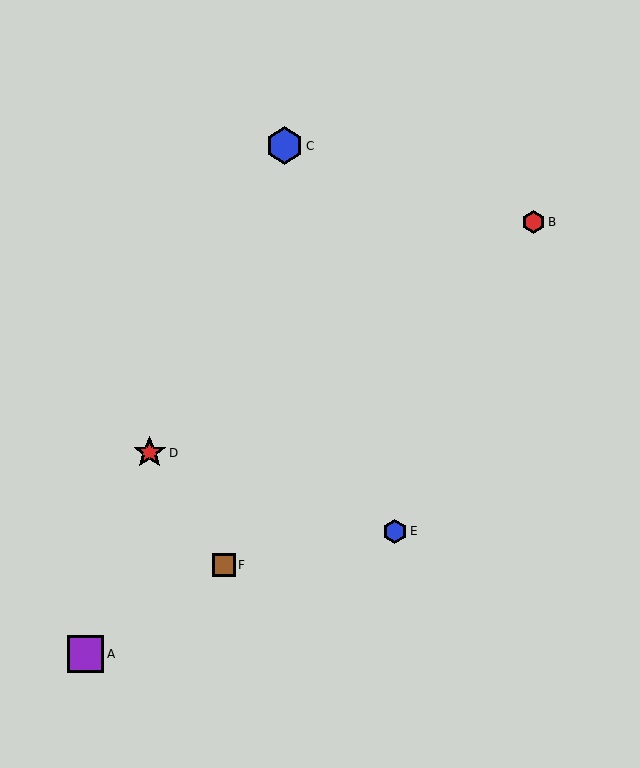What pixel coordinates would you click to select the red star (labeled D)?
Click at (150, 453) to select the red star D.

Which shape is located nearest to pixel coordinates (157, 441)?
The red star (labeled D) at (150, 453) is nearest to that location.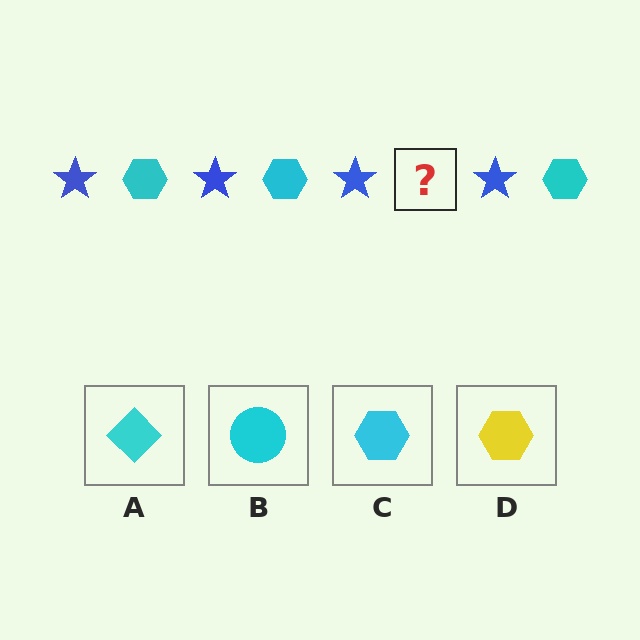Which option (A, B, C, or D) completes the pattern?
C.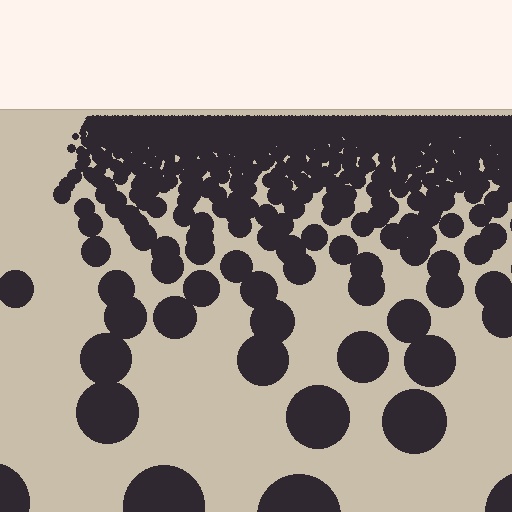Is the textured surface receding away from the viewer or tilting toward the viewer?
The surface is receding away from the viewer. Texture elements get smaller and denser toward the top.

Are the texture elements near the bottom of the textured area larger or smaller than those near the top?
Larger. Near the bottom, elements are closer to the viewer and appear at a bigger on-screen size.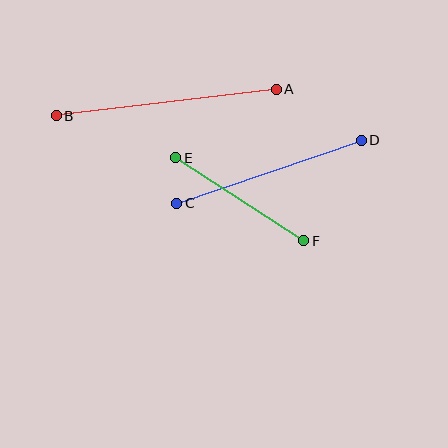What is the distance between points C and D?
The distance is approximately 195 pixels.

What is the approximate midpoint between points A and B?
The midpoint is at approximately (166, 102) pixels.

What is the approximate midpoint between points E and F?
The midpoint is at approximately (240, 199) pixels.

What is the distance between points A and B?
The distance is approximately 222 pixels.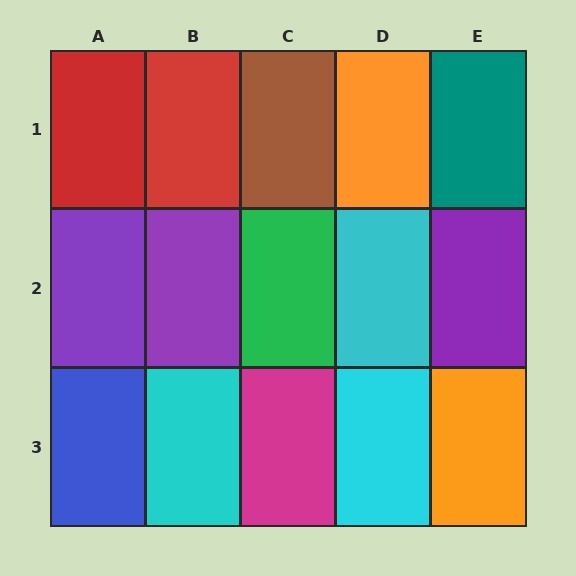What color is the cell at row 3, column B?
Cyan.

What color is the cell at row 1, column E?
Teal.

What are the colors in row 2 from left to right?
Purple, purple, green, cyan, purple.